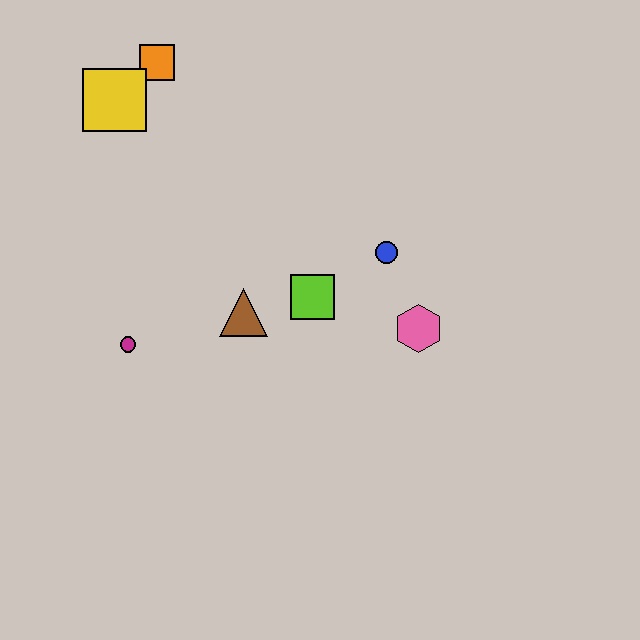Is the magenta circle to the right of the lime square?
No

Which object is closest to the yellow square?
The orange square is closest to the yellow square.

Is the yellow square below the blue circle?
No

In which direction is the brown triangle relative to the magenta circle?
The brown triangle is to the right of the magenta circle.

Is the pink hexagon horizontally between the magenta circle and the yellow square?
No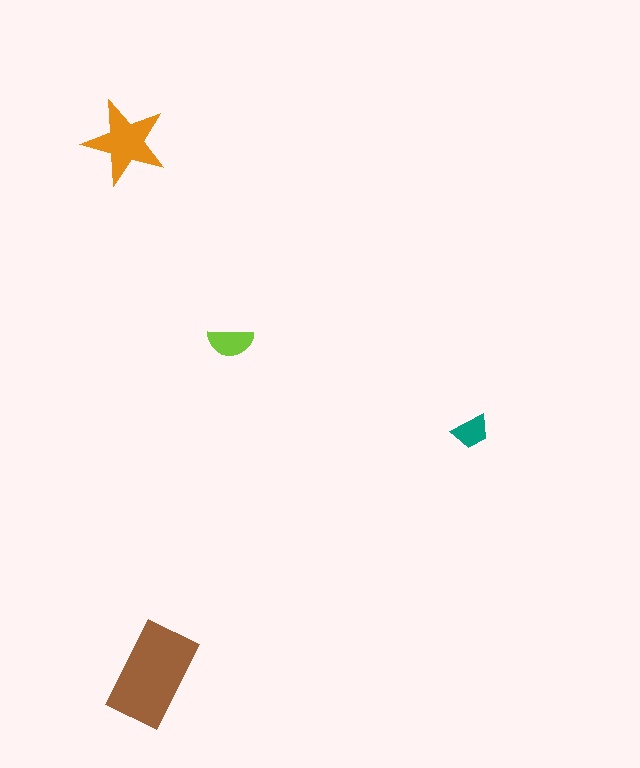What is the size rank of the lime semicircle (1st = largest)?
3rd.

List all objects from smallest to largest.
The teal trapezoid, the lime semicircle, the orange star, the brown rectangle.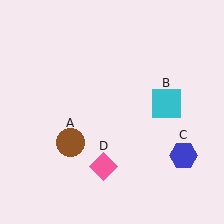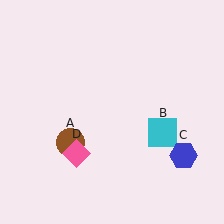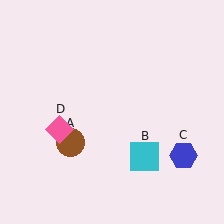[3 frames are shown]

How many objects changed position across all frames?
2 objects changed position: cyan square (object B), pink diamond (object D).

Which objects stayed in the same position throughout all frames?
Brown circle (object A) and blue hexagon (object C) remained stationary.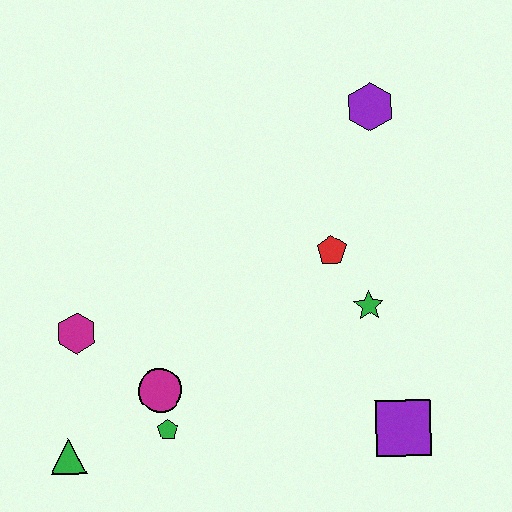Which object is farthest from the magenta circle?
The purple hexagon is farthest from the magenta circle.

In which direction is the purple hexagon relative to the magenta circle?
The purple hexagon is above the magenta circle.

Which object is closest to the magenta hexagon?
The magenta circle is closest to the magenta hexagon.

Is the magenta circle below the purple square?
No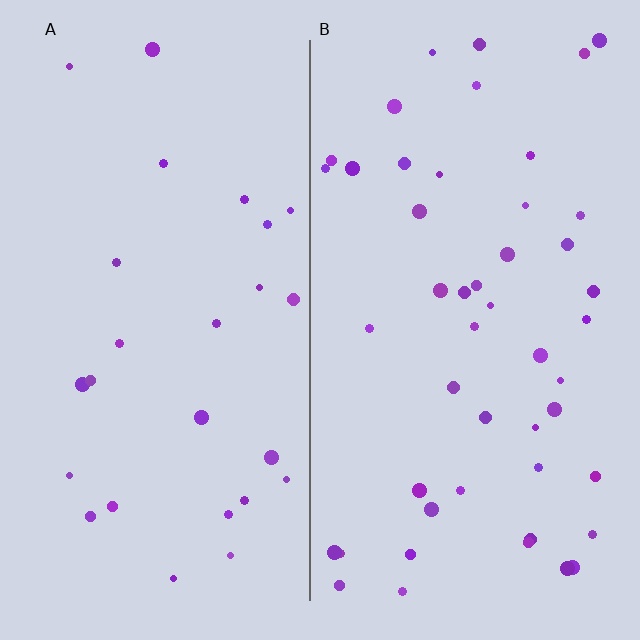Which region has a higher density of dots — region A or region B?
B (the right).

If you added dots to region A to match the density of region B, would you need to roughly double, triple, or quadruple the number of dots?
Approximately double.